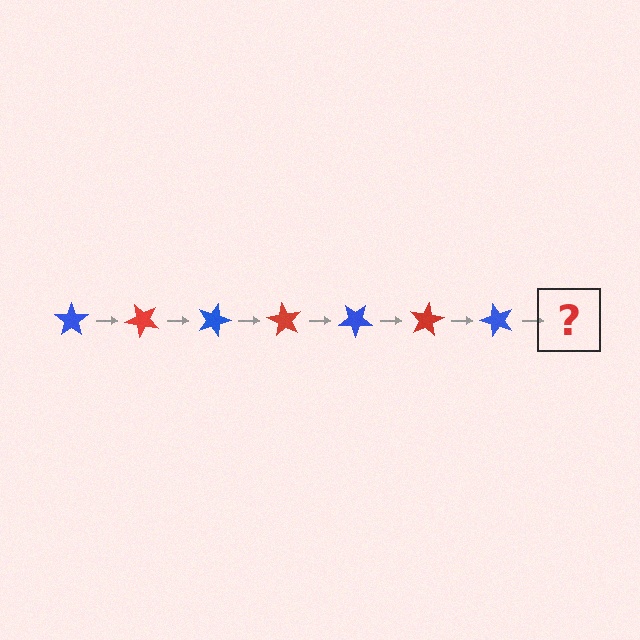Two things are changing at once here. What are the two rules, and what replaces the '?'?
The two rules are that it rotates 45 degrees each step and the color cycles through blue and red. The '?' should be a red star, rotated 315 degrees from the start.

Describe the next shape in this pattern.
It should be a red star, rotated 315 degrees from the start.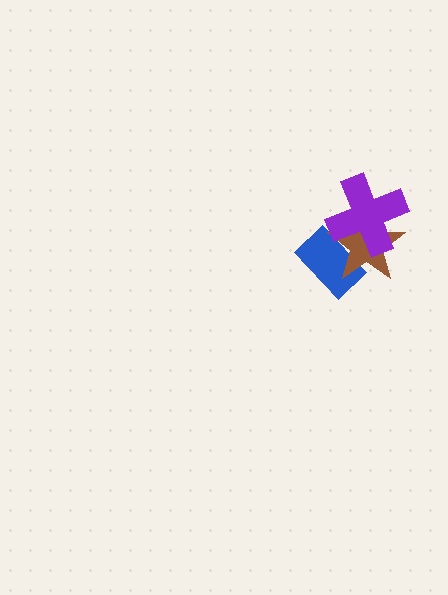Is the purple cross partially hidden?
No, no other shape covers it.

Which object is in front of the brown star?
The purple cross is in front of the brown star.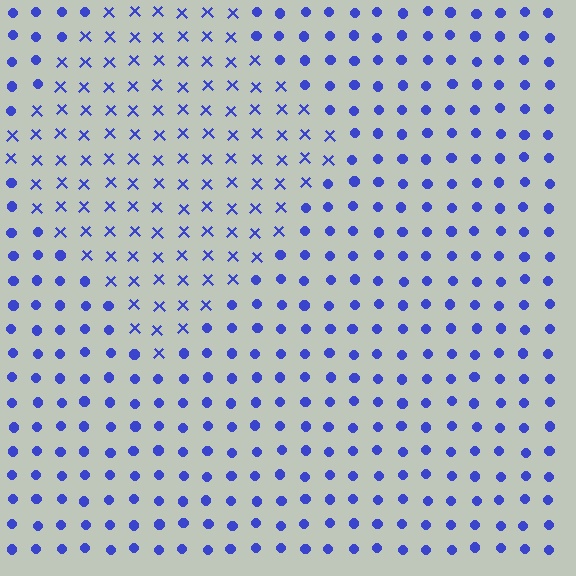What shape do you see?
I see a diamond.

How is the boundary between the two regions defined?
The boundary is defined by a change in element shape: X marks inside vs. circles outside. All elements share the same color and spacing.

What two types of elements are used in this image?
The image uses X marks inside the diamond region and circles outside it.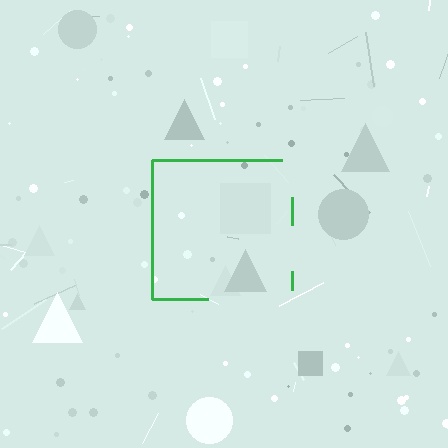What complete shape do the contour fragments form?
The contour fragments form a square.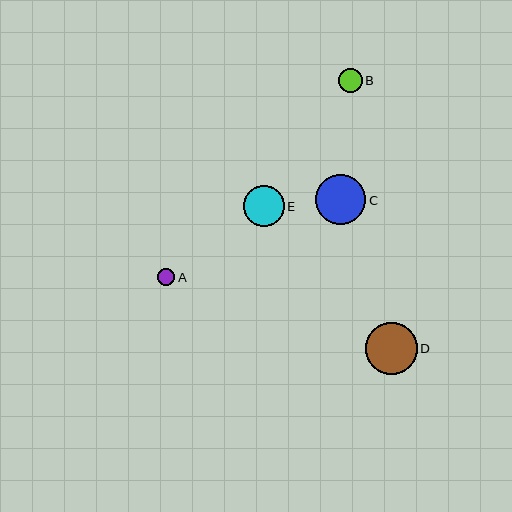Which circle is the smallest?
Circle A is the smallest with a size of approximately 17 pixels.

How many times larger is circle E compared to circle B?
Circle E is approximately 1.7 times the size of circle B.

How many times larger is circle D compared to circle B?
Circle D is approximately 2.2 times the size of circle B.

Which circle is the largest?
Circle D is the largest with a size of approximately 52 pixels.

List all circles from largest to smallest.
From largest to smallest: D, C, E, B, A.